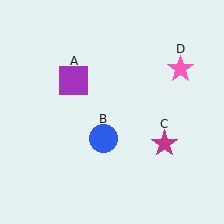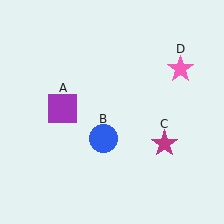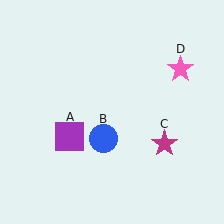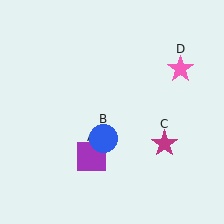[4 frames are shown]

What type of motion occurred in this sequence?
The purple square (object A) rotated counterclockwise around the center of the scene.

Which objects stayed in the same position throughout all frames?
Blue circle (object B) and magenta star (object C) and pink star (object D) remained stationary.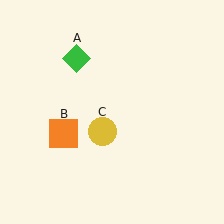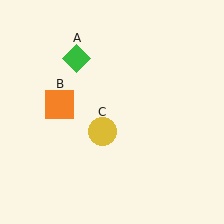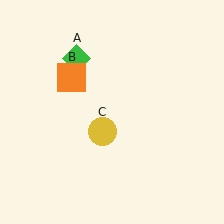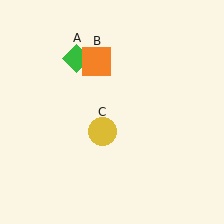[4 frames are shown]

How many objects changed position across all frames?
1 object changed position: orange square (object B).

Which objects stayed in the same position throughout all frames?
Green diamond (object A) and yellow circle (object C) remained stationary.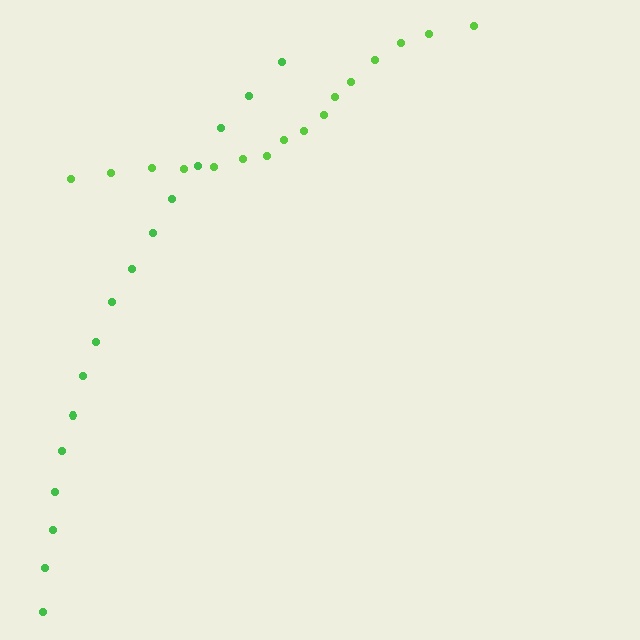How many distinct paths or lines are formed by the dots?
There are 2 distinct paths.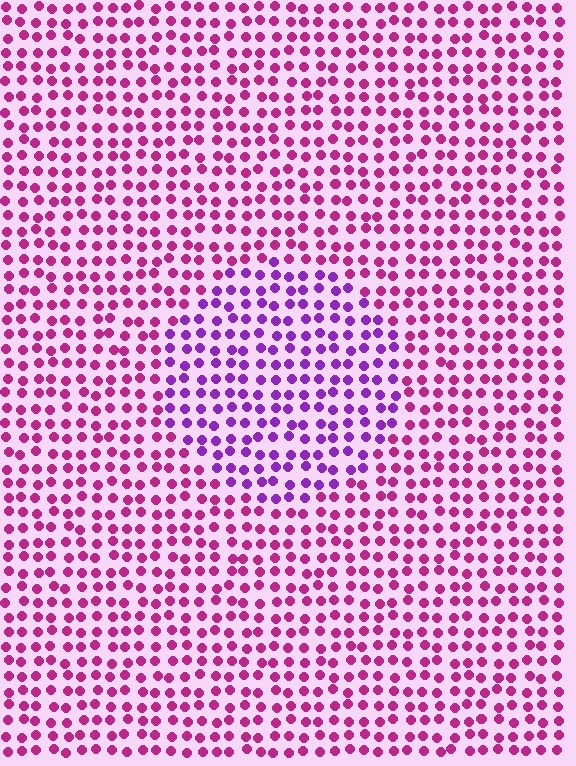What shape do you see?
I see a circle.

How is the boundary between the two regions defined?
The boundary is defined purely by a slight shift in hue (about 39 degrees). Spacing, size, and orientation are identical on both sides.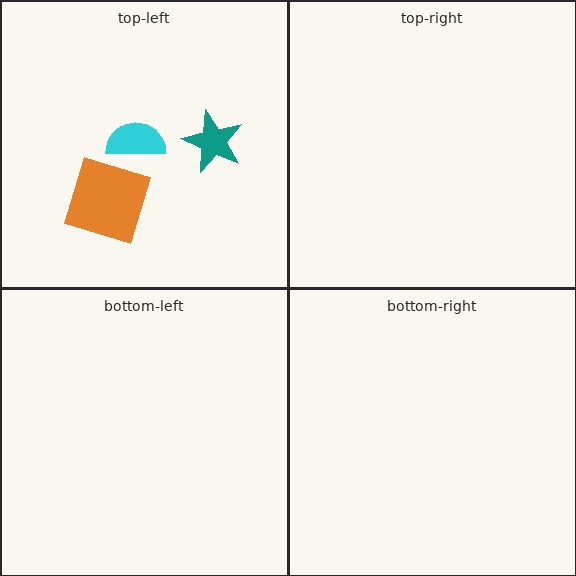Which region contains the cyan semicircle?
The top-left region.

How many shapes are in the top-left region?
3.